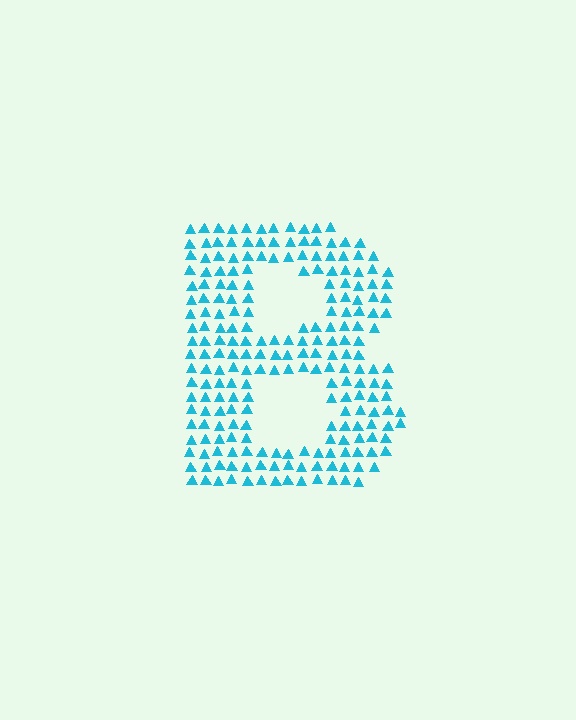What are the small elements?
The small elements are triangles.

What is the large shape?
The large shape is the letter B.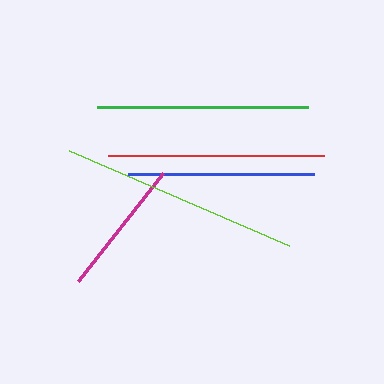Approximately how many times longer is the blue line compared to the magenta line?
The blue line is approximately 1.4 times the length of the magenta line.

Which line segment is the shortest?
The magenta line is the shortest at approximately 137 pixels.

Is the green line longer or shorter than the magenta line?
The green line is longer than the magenta line.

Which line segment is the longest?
The lime line is the longest at approximately 240 pixels.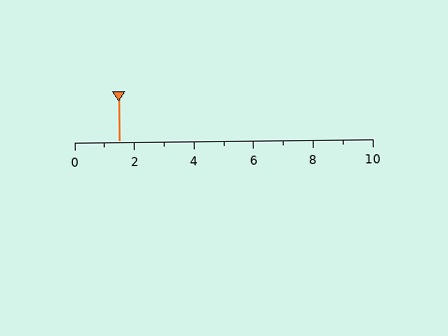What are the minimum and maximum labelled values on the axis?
The axis runs from 0 to 10.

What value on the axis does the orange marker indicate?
The marker indicates approximately 1.5.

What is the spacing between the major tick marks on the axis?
The major ticks are spaced 2 apart.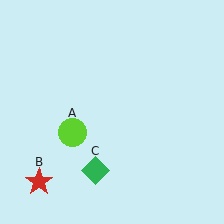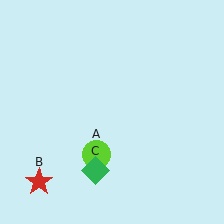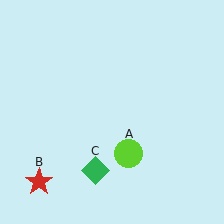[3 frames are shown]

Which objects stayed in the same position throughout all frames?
Red star (object B) and green diamond (object C) remained stationary.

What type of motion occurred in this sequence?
The lime circle (object A) rotated counterclockwise around the center of the scene.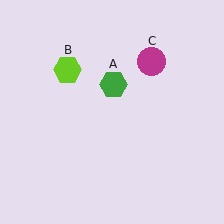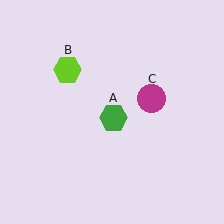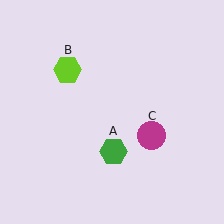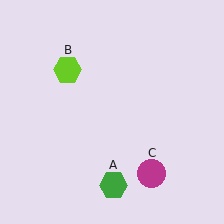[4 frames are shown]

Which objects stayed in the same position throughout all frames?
Lime hexagon (object B) remained stationary.